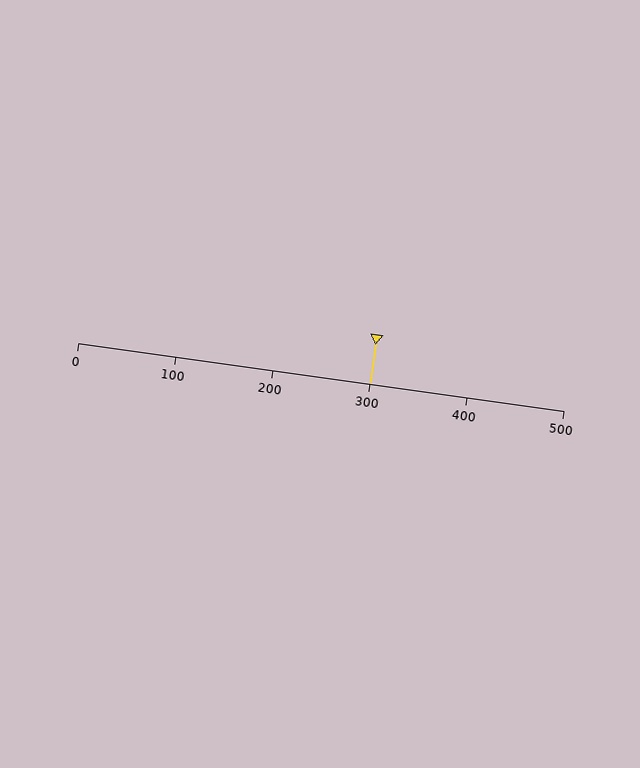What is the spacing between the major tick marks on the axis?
The major ticks are spaced 100 apart.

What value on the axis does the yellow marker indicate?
The marker indicates approximately 300.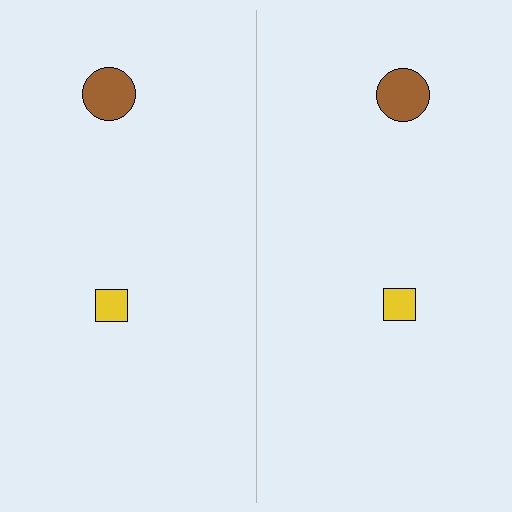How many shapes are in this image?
There are 4 shapes in this image.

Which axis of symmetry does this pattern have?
The pattern has a vertical axis of symmetry running through the center of the image.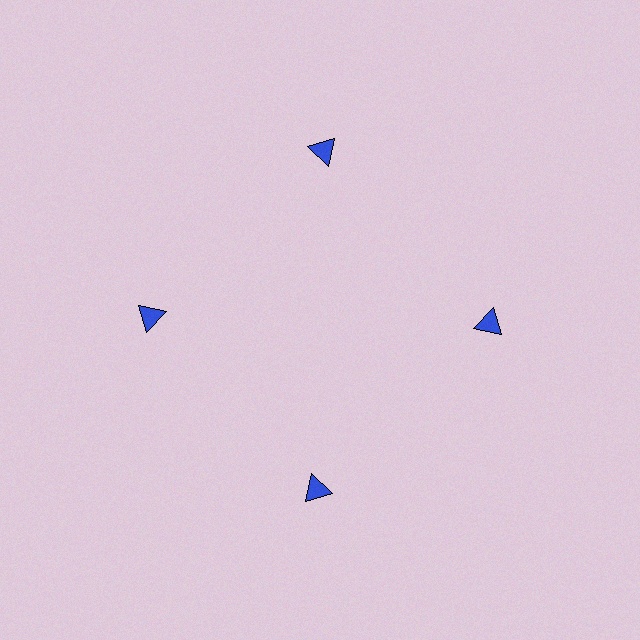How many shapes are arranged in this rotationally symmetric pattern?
There are 4 shapes, arranged in 4 groups of 1.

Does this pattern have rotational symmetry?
Yes, this pattern has 4-fold rotational symmetry. It looks the same after rotating 90 degrees around the center.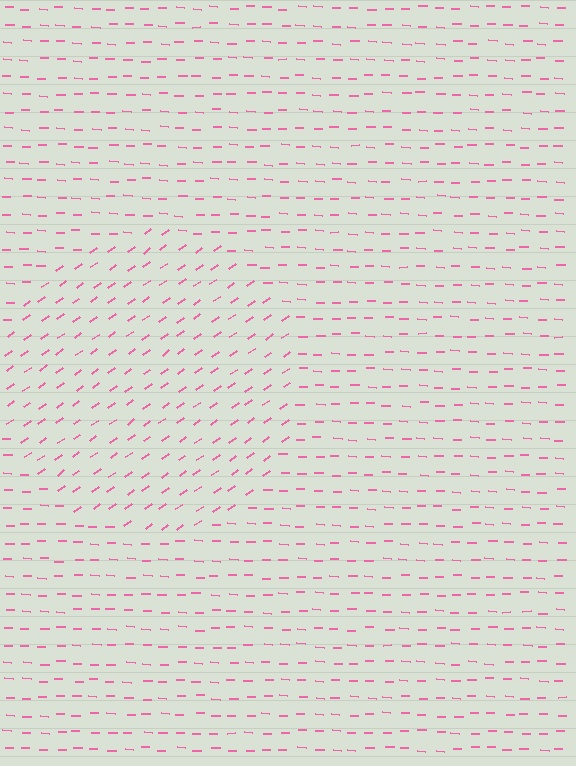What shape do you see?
I see a circle.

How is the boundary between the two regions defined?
The boundary is defined purely by a change in line orientation (approximately 38 degrees difference). All lines are the same color and thickness.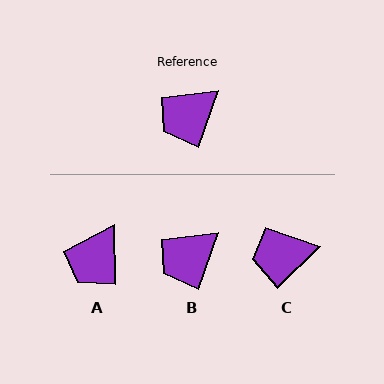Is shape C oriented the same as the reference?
No, it is off by about 25 degrees.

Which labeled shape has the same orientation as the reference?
B.